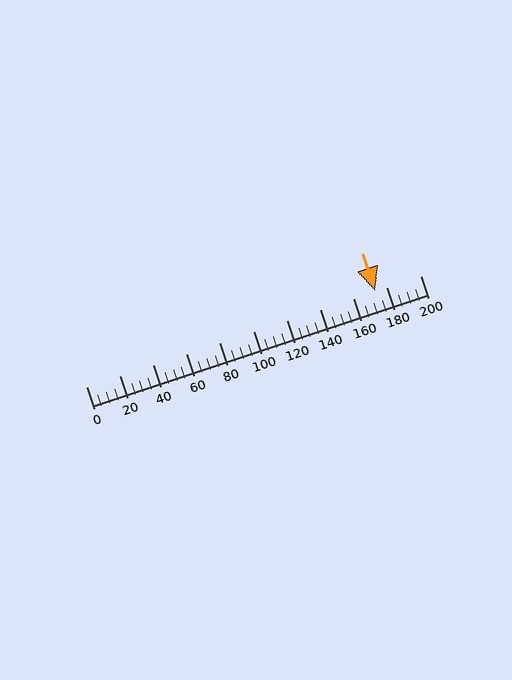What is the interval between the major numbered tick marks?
The major tick marks are spaced 20 units apart.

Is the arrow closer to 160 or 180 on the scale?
The arrow is closer to 180.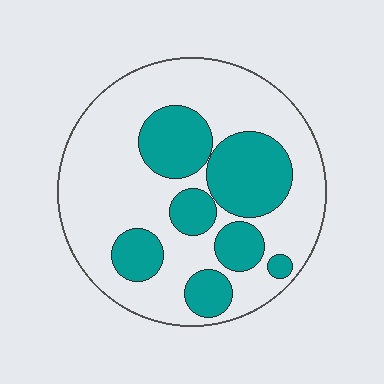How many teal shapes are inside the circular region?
7.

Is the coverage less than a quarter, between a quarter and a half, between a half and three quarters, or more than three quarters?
Between a quarter and a half.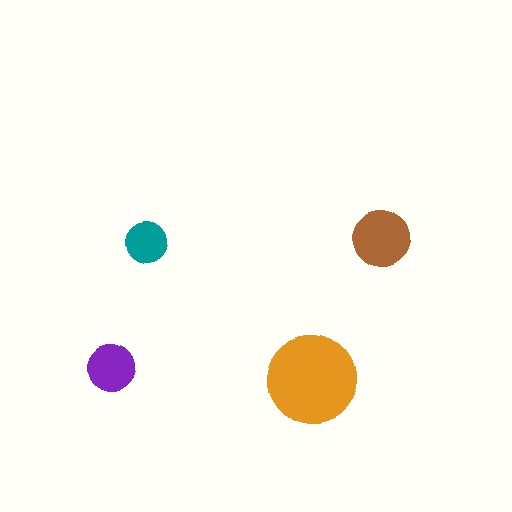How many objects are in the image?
There are 4 objects in the image.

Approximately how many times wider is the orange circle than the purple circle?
About 2 times wider.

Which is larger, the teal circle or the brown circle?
The brown one.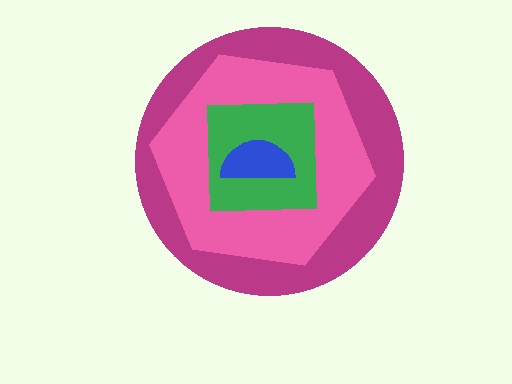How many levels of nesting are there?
4.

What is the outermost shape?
The magenta circle.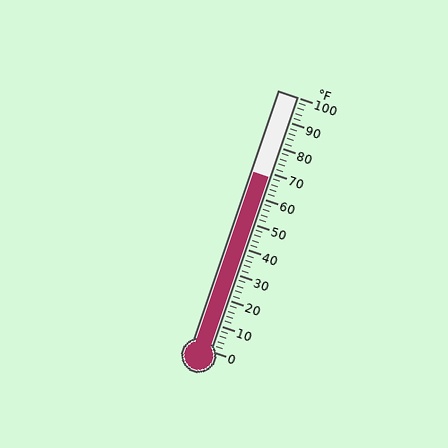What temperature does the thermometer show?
The thermometer shows approximately 68°F.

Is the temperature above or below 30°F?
The temperature is above 30°F.